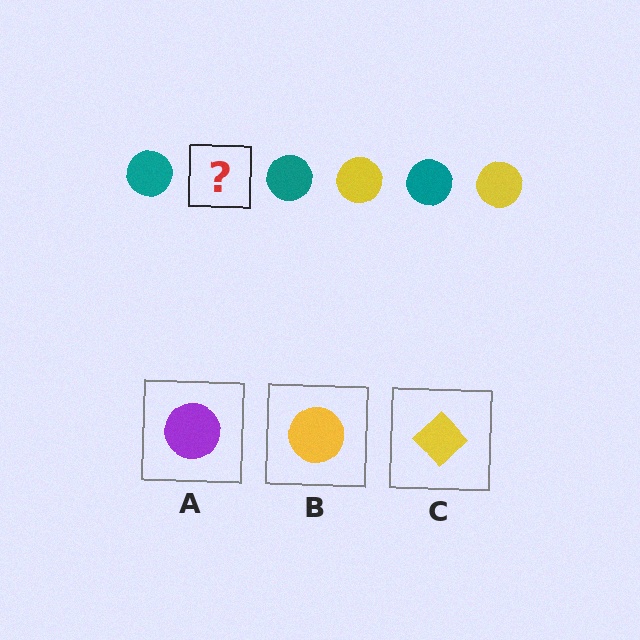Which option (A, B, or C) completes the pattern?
B.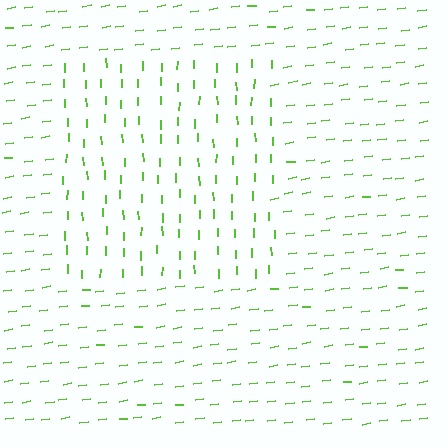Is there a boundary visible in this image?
Yes, there is a texture boundary formed by a change in line orientation.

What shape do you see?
I see a rectangle.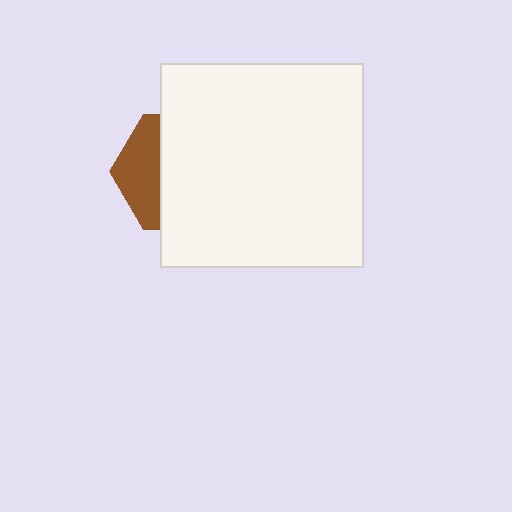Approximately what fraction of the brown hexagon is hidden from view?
Roughly 67% of the brown hexagon is hidden behind the white square.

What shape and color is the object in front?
The object in front is a white square.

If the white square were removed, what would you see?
You would see the complete brown hexagon.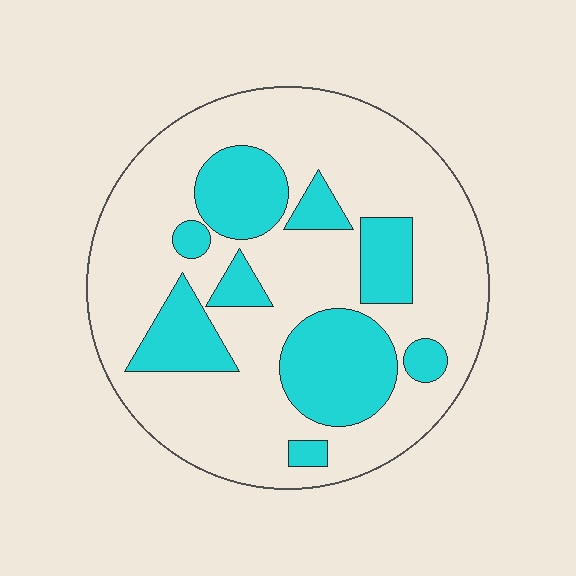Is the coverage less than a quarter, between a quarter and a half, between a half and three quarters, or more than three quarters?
Between a quarter and a half.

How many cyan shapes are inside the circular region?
9.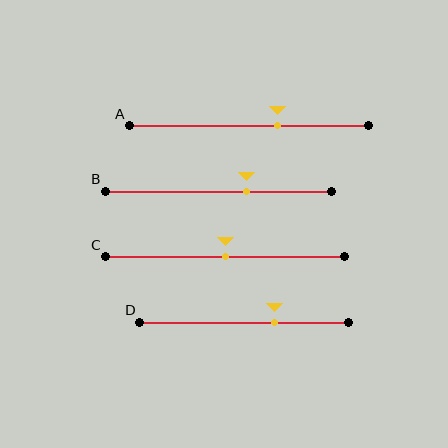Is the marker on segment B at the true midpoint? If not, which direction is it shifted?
No, the marker on segment B is shifted to the right by about 13% of the segment length.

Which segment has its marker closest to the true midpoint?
Segment C has its marker closest to the true midpoint.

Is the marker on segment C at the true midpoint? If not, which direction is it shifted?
Yes, the marker on segment C is at the true midpoint.